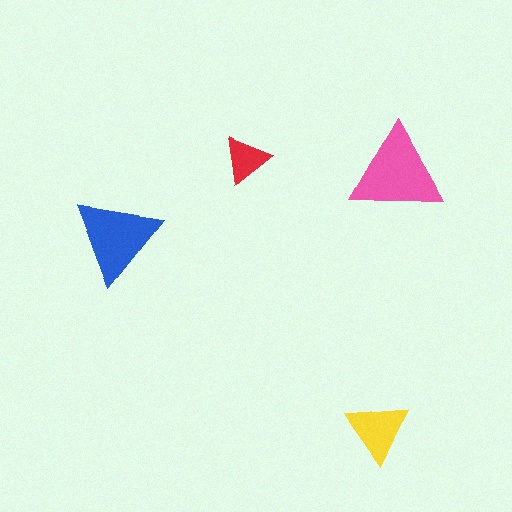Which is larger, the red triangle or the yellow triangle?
The yellow one.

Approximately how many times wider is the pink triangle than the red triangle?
About 2 times wider.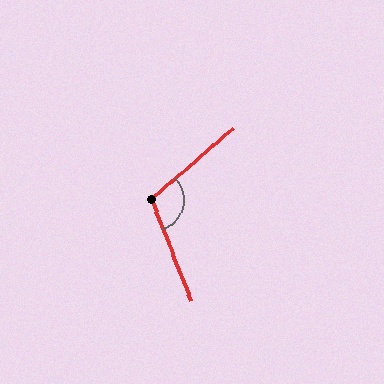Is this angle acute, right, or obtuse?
It is obtuse.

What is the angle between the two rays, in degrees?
Approximately 110 degrees.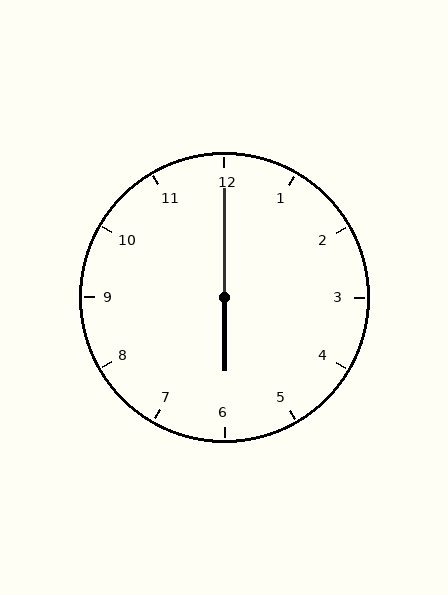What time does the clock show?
6:00.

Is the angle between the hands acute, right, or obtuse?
It is obtuse.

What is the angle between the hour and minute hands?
Approximately 180 degrees.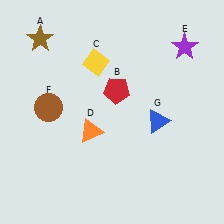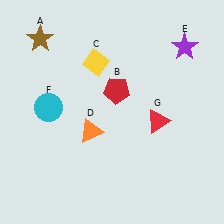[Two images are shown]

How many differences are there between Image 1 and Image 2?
There are 2 differences between the two images.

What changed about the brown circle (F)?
In Image 1, F is brown. In Image 2, it changed to cyan.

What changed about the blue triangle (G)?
In Image 1, G is blue. In Image 2, it changed to red.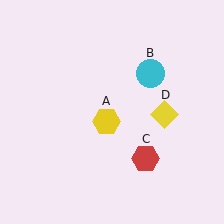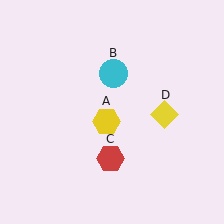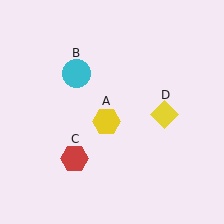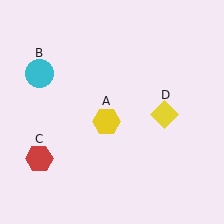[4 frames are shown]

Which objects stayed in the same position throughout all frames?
Yellow hexagon (object A) and yellow diamond (object D) remained stationary.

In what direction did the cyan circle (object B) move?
The cyan circle (object B) moved left.